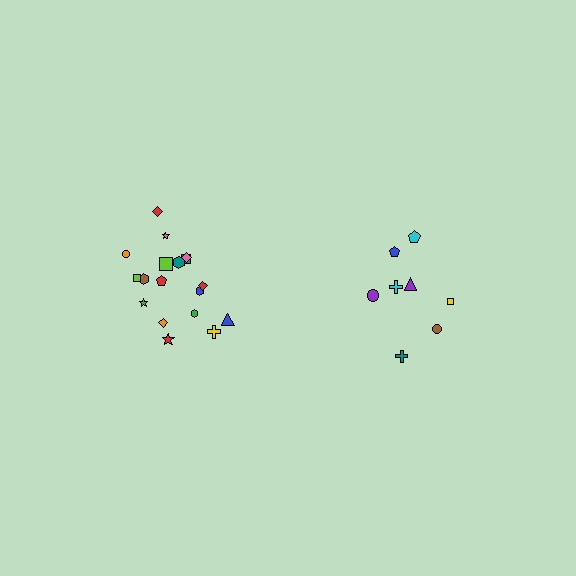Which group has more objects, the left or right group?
The left group.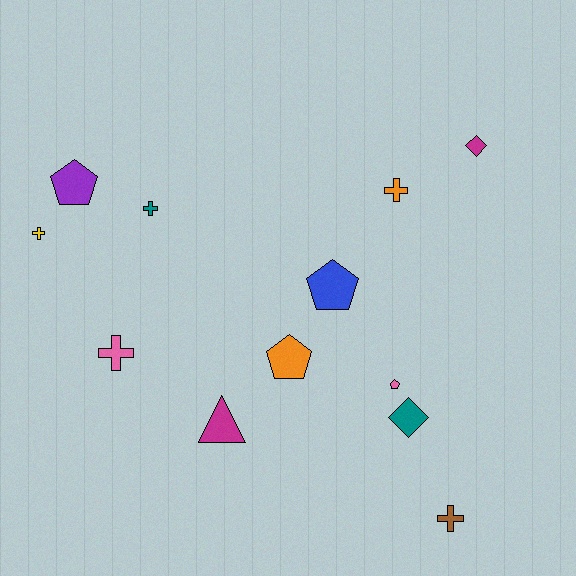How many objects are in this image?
There are 12 objects.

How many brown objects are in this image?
There is 1 brown object.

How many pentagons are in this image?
There are 4 pentagons.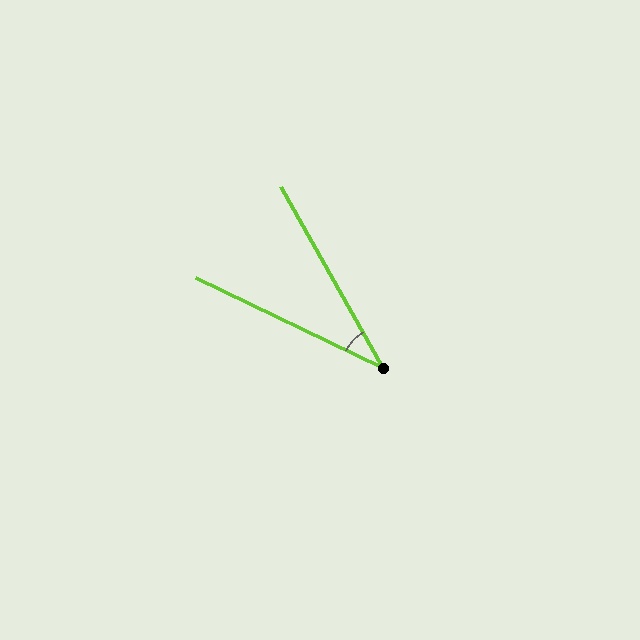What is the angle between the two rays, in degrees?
Approximately 35 degrees.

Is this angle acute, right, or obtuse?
It is acute.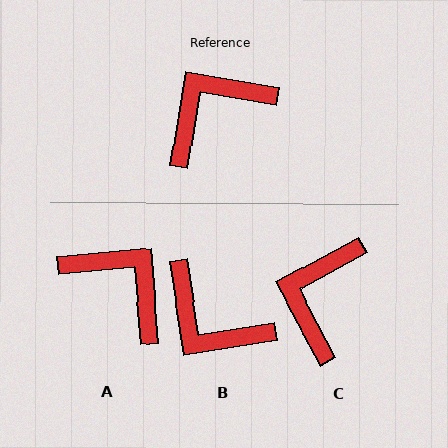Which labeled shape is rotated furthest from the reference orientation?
B, about 108 degrees away.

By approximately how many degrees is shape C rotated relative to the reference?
Approximately 38 degrees counter-clockwise.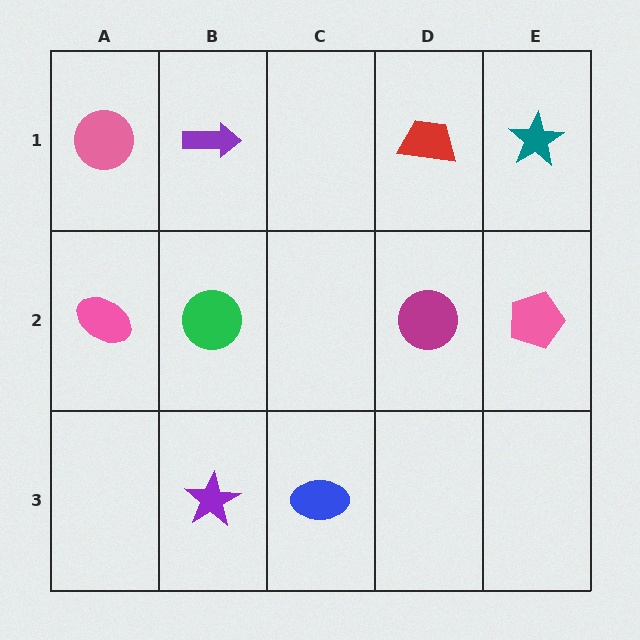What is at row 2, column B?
A green circle.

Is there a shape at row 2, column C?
No, that cell is empty.